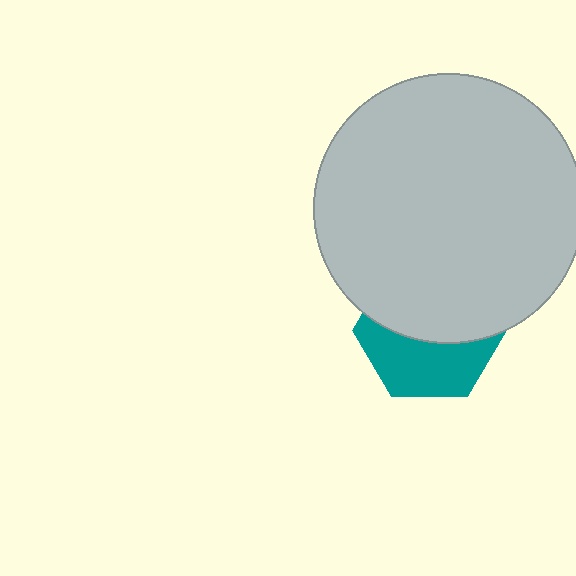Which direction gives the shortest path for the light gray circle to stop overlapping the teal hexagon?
Moving up gives the shortest separation.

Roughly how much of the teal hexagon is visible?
About half of it is visible (roughly 45%).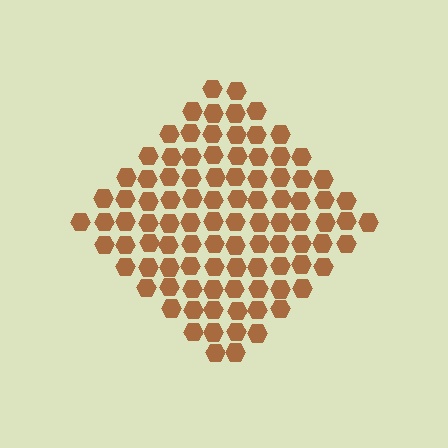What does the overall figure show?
The overall figure shows a diamond.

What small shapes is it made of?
It is made of small hexagons.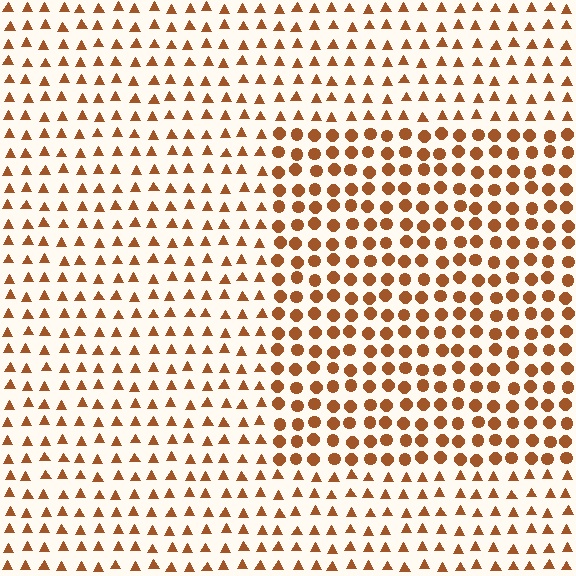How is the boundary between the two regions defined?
The boundary is defined by a change in element shape: circles inside vs. triangles outside. All elements share the same color and spacing.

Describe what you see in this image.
The image is filled with small brown elements arranged in a uniform grid. A rectangle-shaped region contains circles, while the surrounding area contains triangles. The boundary is defined purely by the change in element shape.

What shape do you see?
I see a rectangle.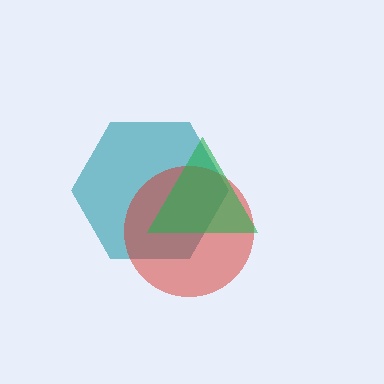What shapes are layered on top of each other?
The layered shapes are: a teal hexagon, a red circle, a green triangle.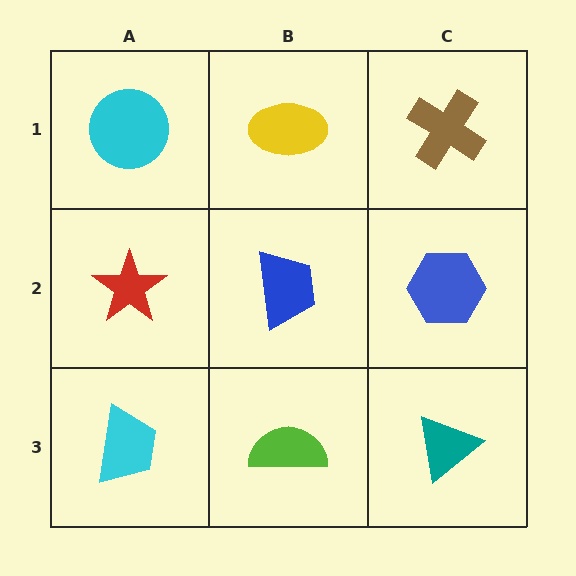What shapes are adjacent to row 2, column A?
A cyan circle (row 1, column A), a cyan trapezoid (row 3, column A), a blue trapezoid (row 2, column B).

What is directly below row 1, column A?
A red star.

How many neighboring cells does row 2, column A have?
3.